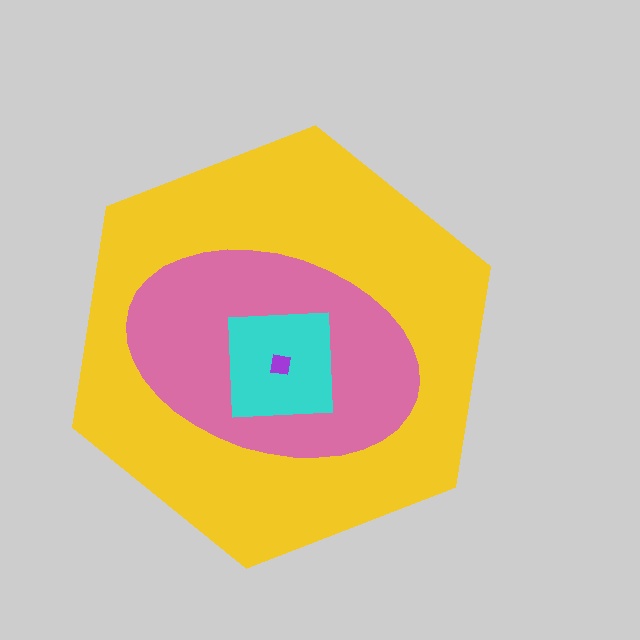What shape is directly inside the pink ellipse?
The cyan square.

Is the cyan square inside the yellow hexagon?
Yes.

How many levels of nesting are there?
4.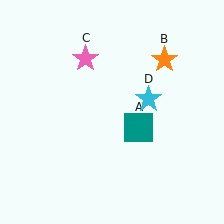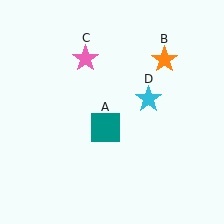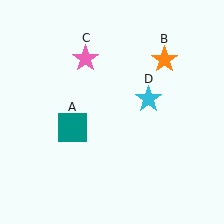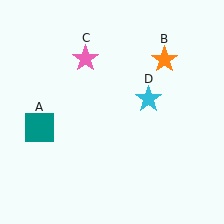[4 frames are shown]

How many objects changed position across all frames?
1 object changed position: teal square (object A).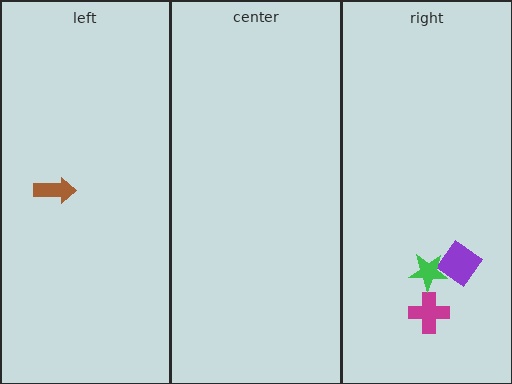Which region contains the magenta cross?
The right region.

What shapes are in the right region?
The magenta cross, the purple diamond, the green star.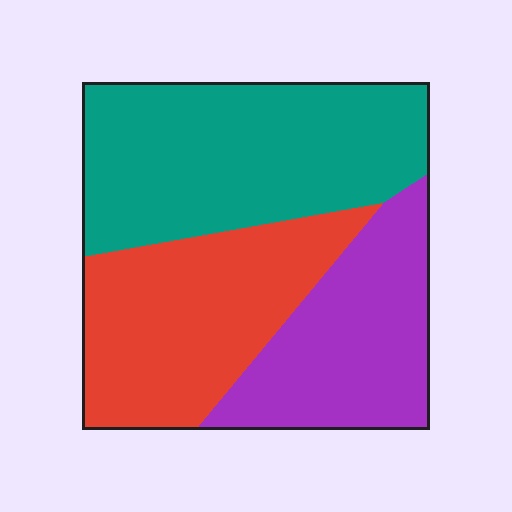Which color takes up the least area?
Purple, at roughly 25%.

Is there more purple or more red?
Red.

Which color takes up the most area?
Teal, at roughly 40%.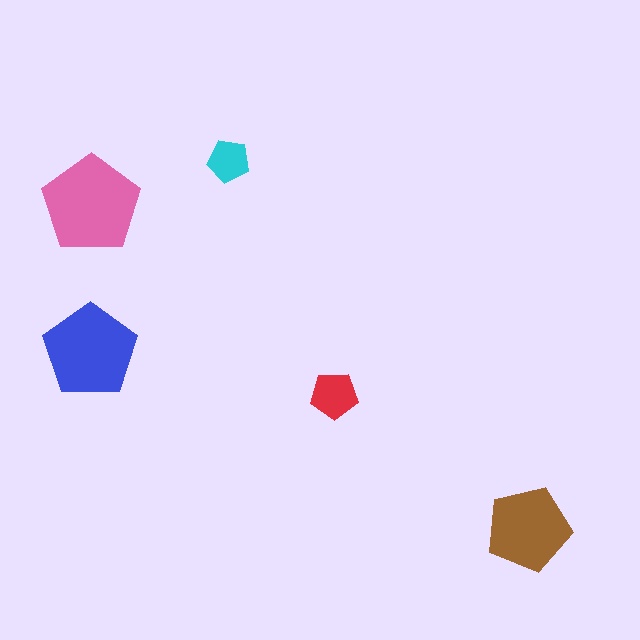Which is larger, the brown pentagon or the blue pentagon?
The blue one.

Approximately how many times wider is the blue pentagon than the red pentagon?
About 2 times wider.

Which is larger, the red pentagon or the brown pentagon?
The brown one.